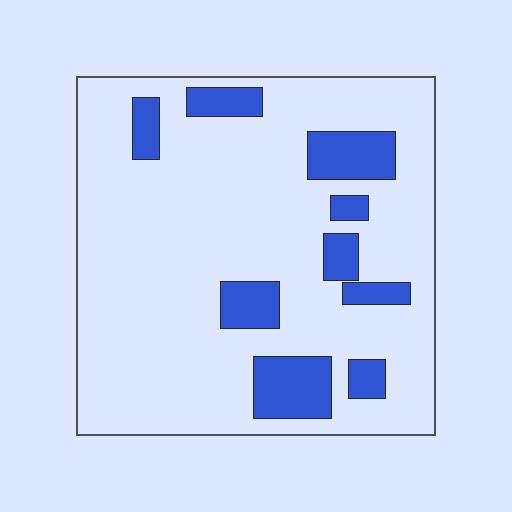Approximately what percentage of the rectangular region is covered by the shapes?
Approximately 15%.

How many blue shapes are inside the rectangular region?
9.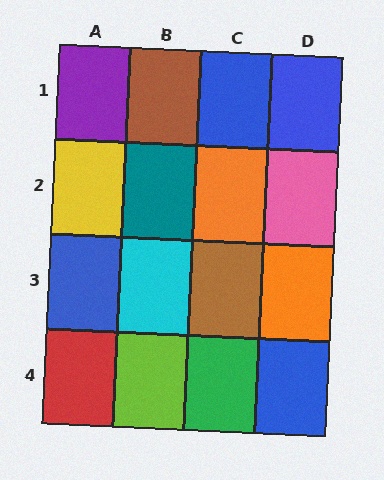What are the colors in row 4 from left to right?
Red, lime, green, blue.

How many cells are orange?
2 cells are orange.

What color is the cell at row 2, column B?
Teal.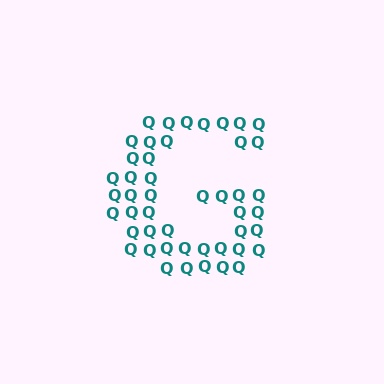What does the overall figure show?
The overall figure shows the letter G.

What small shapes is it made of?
It is made of small letter Q's.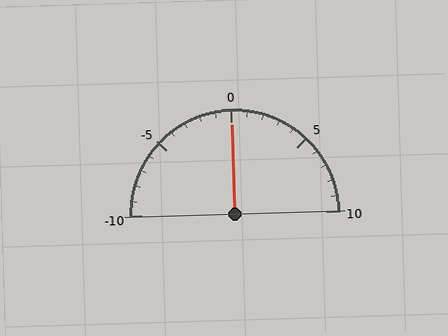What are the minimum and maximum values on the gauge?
The gauge ranges from -10 to 10.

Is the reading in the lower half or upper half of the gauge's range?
The reading is in the upper half of the range (-10 to 10).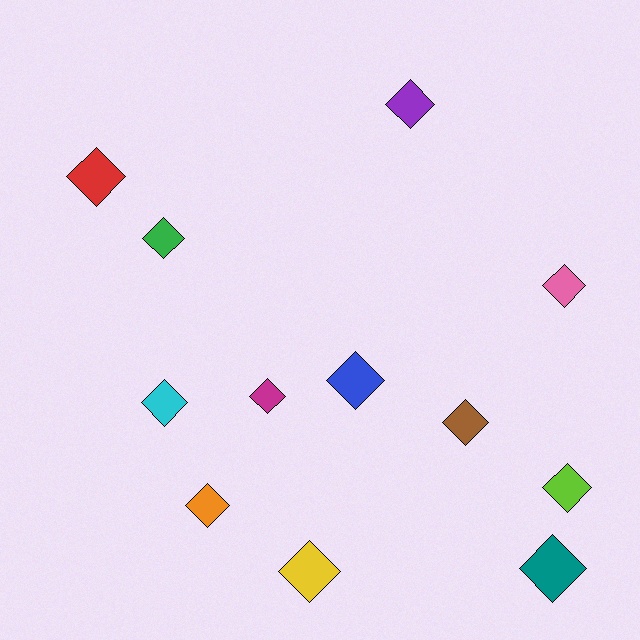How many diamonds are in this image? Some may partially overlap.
There are 12 diamonds.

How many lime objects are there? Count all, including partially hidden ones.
There is 1 lime object.